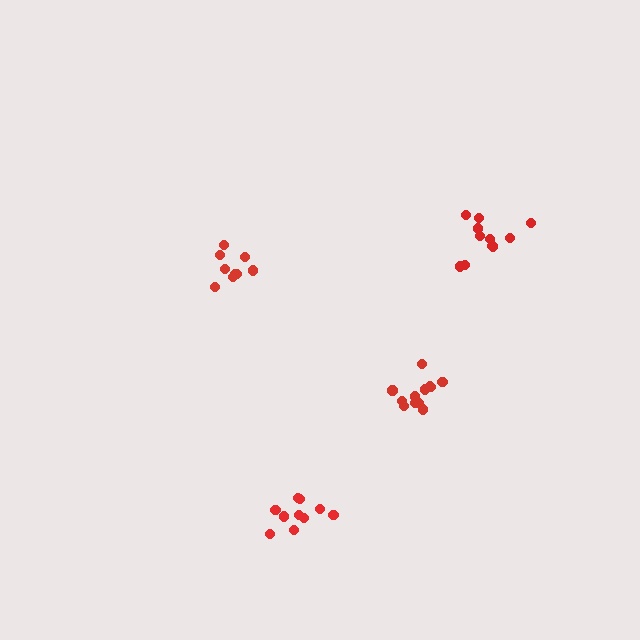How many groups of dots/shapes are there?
There are 4 groups.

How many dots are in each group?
Group 1: 12 dots, Group 2: 10 dots, Group 3: 11 dots, Group 4: 10 dots (43 total).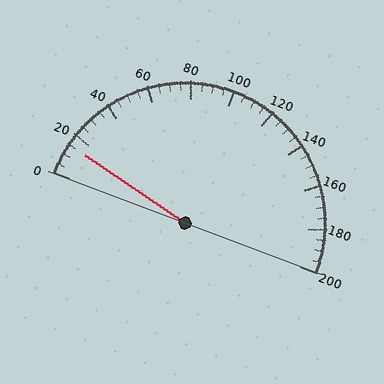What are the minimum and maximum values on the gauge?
The gauge ranges from 0 to 200.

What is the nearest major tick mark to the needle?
The nearest major tick mark is 20.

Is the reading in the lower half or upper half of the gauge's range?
The reading is in the lower half of the range (0 to 200).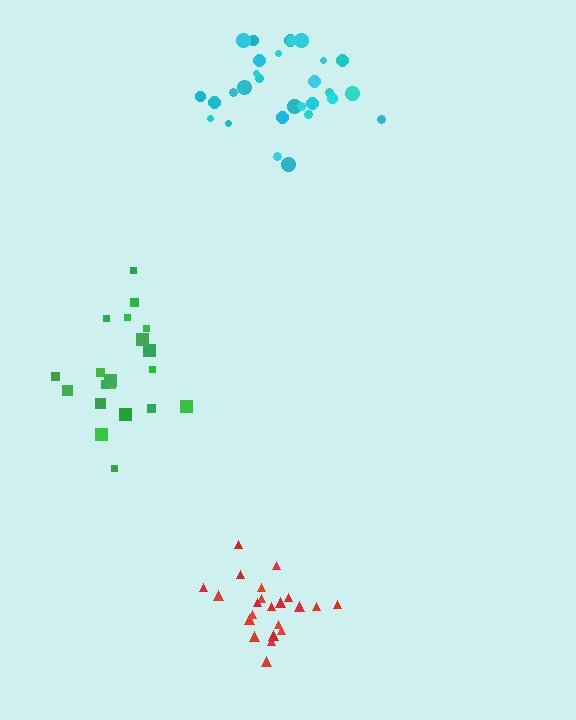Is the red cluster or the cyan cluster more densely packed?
Cyan.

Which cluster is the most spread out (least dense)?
Green.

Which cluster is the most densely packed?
Cyan.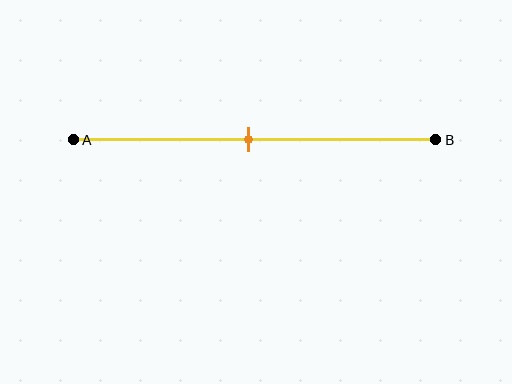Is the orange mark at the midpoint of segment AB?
Yes, the mark is approximately at the midpoint.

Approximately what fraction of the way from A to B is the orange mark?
The orange mark is approximately 50% of the way from A to B.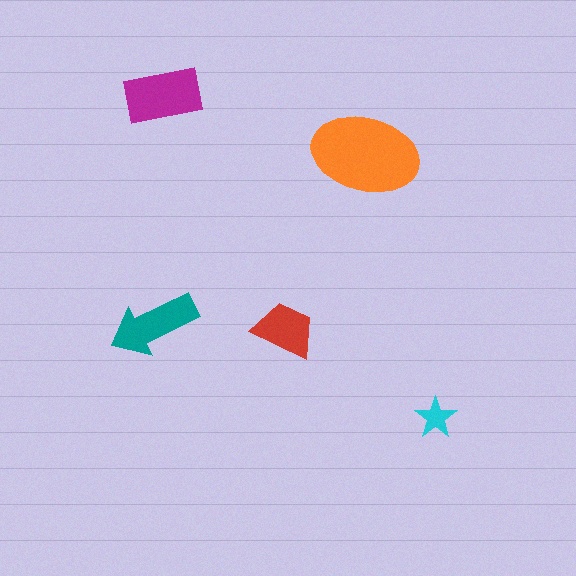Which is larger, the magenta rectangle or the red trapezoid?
The magenta rectangle.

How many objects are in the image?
There are 5 objects in the image.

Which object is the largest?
The orange ellipse.